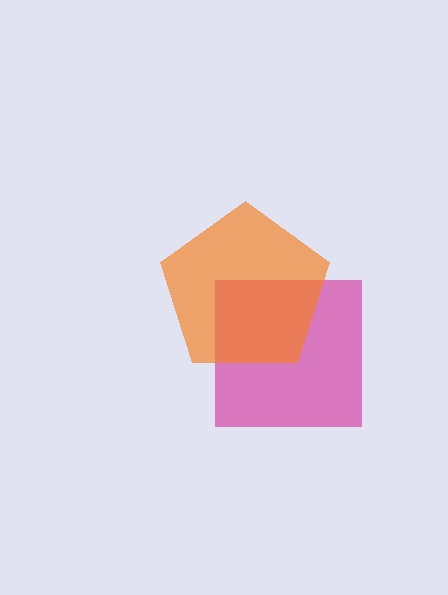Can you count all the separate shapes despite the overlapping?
Yes, there are 2 separate shapes.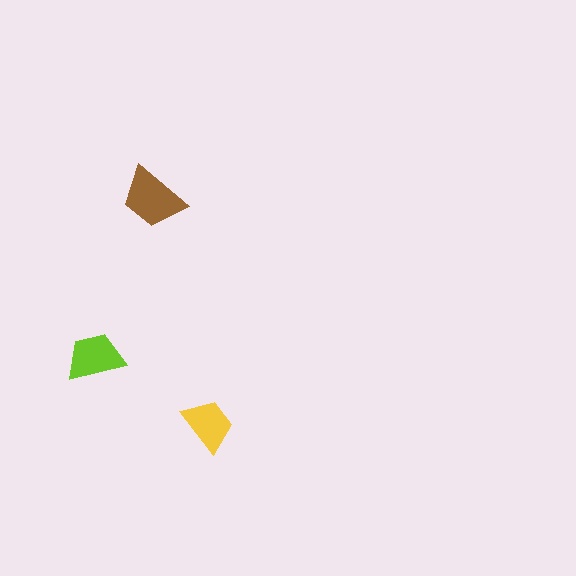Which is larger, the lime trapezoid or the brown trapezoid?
The brown one.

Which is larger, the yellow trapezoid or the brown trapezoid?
The brown one.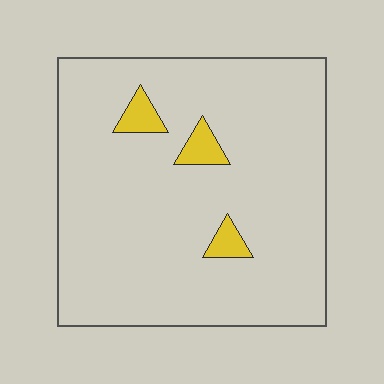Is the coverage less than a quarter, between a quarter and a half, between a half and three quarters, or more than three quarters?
Less than a quarter.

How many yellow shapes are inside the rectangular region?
3.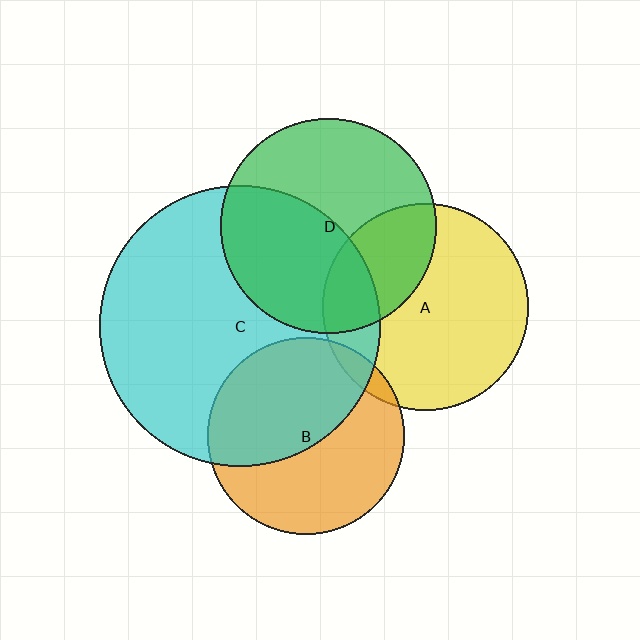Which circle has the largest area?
Circle C (cyan).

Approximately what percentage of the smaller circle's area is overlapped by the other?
Approximately 45%.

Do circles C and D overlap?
Yes.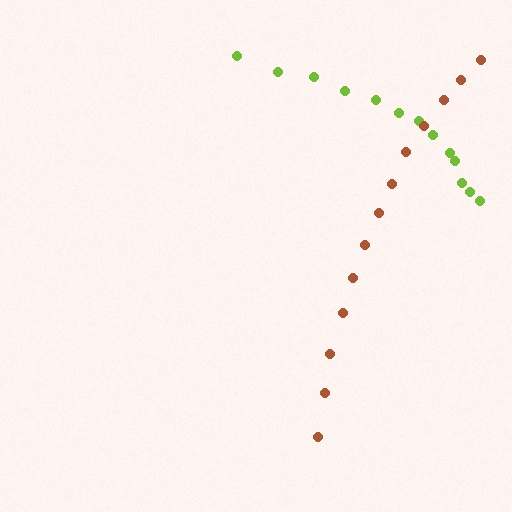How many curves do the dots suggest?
There are 2 distinct paths.